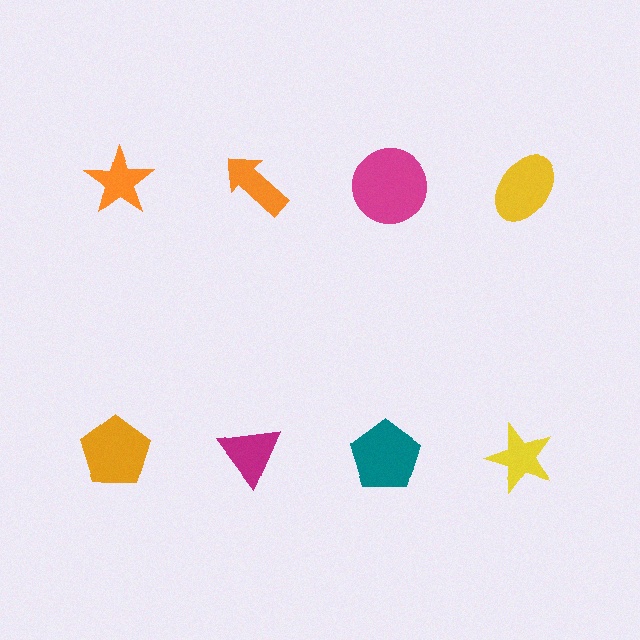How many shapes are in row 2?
4 shapes.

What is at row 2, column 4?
A yellow star.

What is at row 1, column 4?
A yellow ellipse.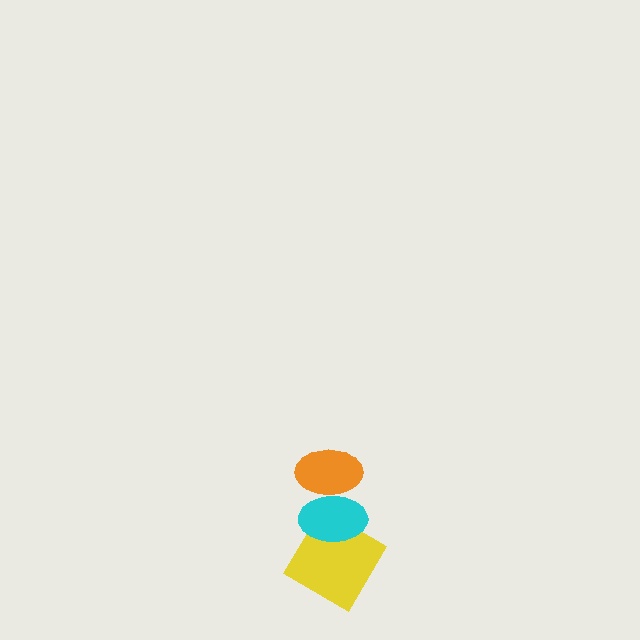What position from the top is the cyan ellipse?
The cyan ellipse is 2nd from the top.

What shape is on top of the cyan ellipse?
The orange ellipse is on top of the cyan ellipse.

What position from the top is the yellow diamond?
The yellow diamond is 3rd from the top.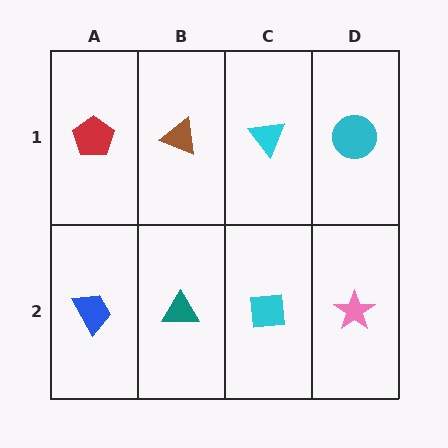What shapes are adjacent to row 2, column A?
A red pentagon (row 1, column A), a teal triangle (row 2, column B).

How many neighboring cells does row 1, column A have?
2.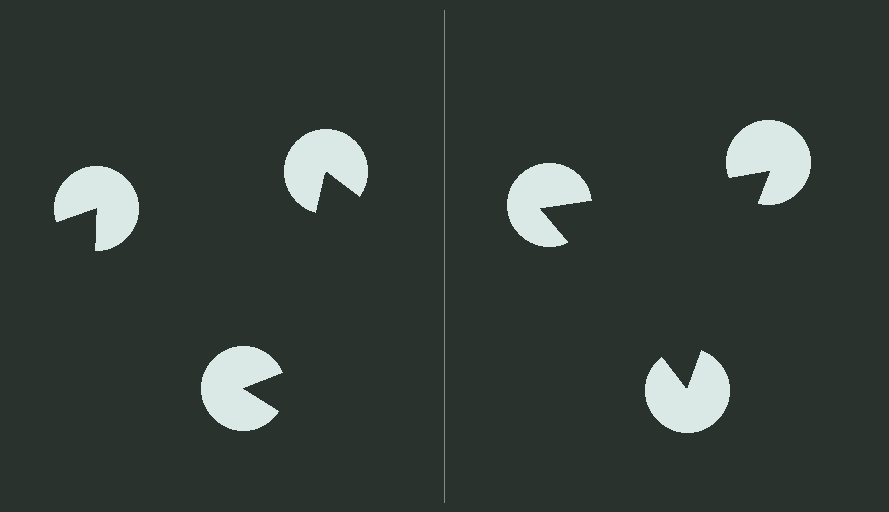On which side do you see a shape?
An illusory triangle appears on the right side. On the left side the wedge cuts are rotated, so no coherent shape forms.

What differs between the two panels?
The pac-man discs are positioned identically on both sides; only the wedge orientations differ. On the right they align to a triangle; on the left they are misaligned.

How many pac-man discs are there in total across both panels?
6 — 3 on each side.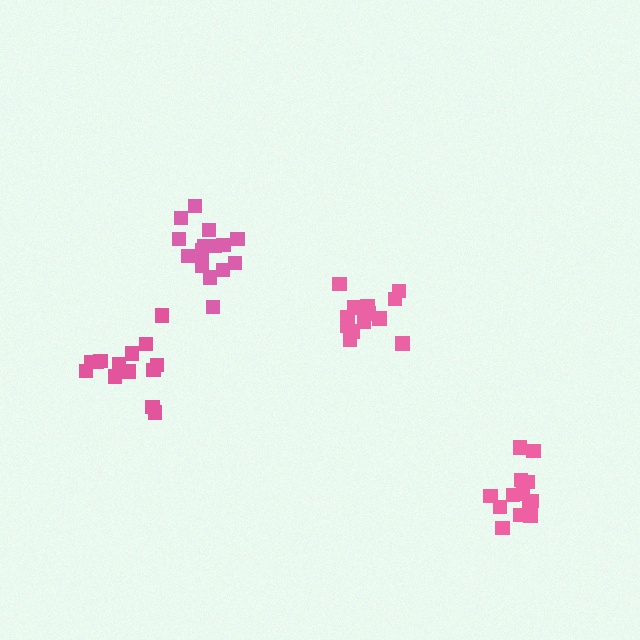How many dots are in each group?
Group 1: 14 dots, Group 2: 15 dots, Group 3: 15 dots, Group 4: 13 dots (57 total).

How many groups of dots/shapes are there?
There are 4 groups.